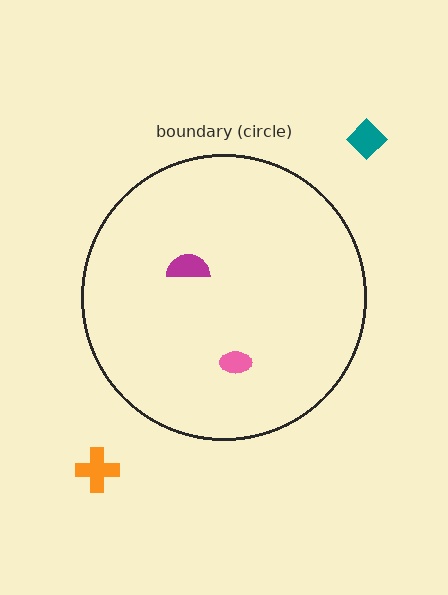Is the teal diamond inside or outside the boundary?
Outside.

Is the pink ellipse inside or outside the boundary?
Inside.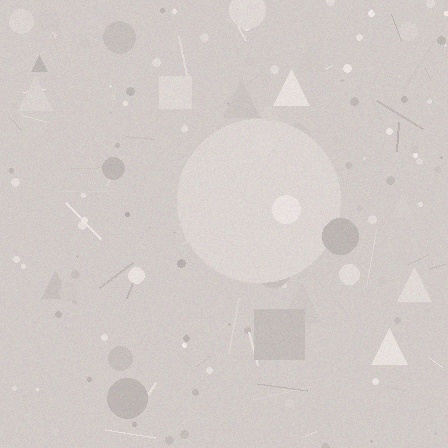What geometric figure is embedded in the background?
A circle is embedded in the background.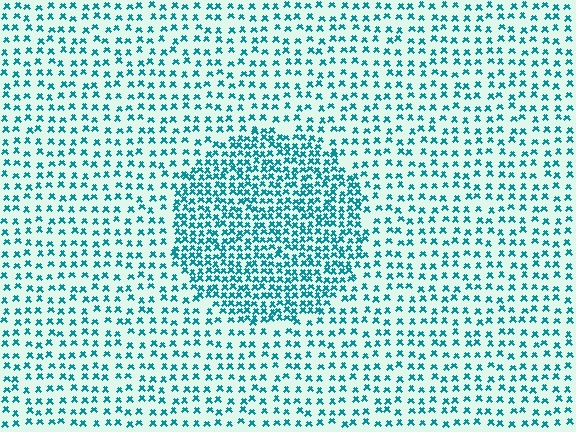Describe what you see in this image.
The image contains small teal elements arranged at two different densities. A circle-shaped region is visible where the elements are more densely packed than the surrounding area.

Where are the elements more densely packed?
The elements are more densely packed inside the circle boundary.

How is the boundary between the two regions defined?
The boundary is defined by a change in element density (approximately 2.1x ratio). All elements are the same color, size, and shape.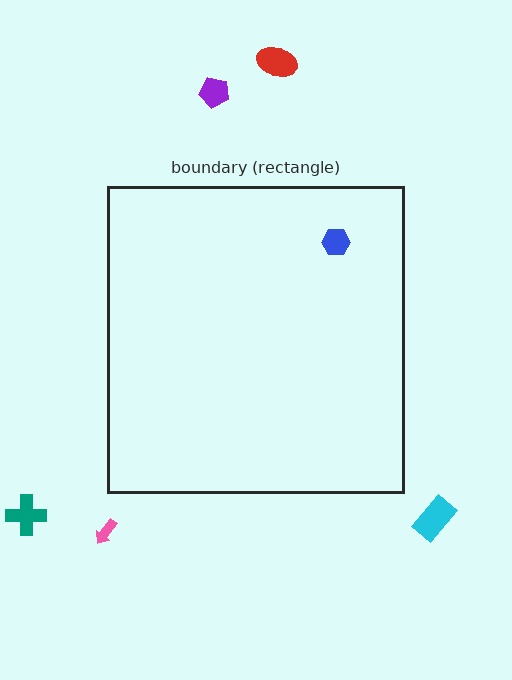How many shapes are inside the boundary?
1 inside, 5 outside.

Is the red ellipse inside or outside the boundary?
Outside.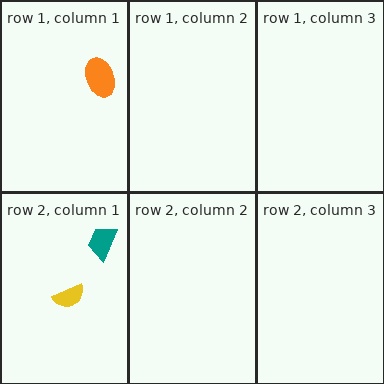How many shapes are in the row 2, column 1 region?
2.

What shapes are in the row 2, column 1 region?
The teal trapezoid, the yellow semicircle.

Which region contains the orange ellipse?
The row 1, column 1 region.